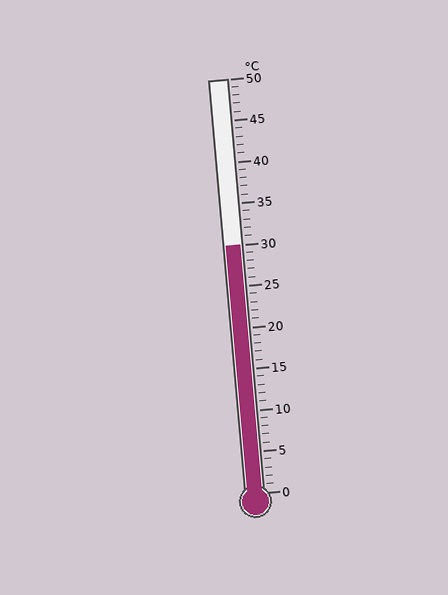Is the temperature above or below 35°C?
The temperature is below 35°C.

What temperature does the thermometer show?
The thermometer shows approximately 30°C.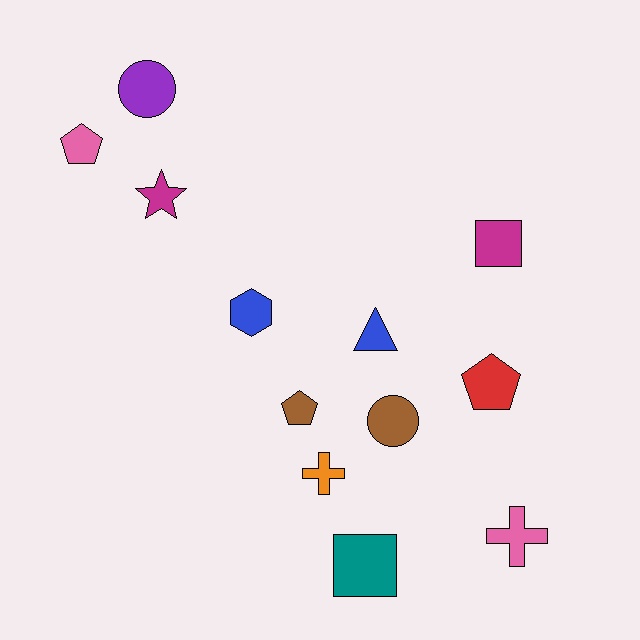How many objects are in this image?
There are 12 objects.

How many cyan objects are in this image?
There are no cyan objects.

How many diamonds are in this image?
There are no diamonds.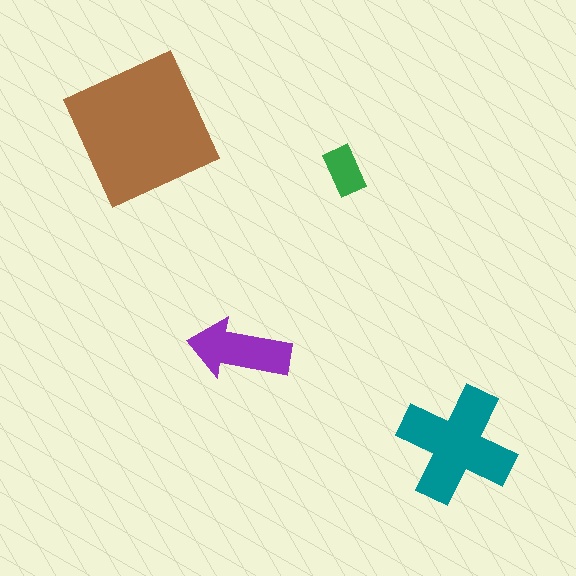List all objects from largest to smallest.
The brown square, the teal cross, the purple arrow, the green rectangle.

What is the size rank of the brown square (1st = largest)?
1st.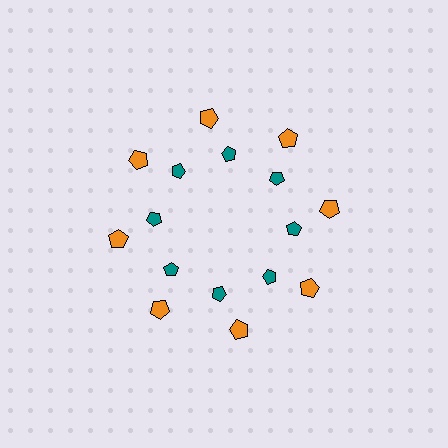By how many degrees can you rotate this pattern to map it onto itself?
The pattern maps onto itself every 45 degrees of rotation.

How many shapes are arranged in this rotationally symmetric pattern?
There are 16 shapes, arranged in 8 groups of 2.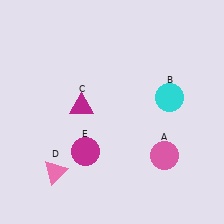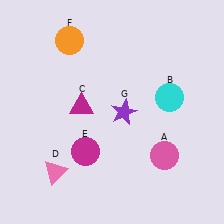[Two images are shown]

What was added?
An orange circle (F), a purple star (G) were added in Image 2.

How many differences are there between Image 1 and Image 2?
There are 2 differences between the two images.